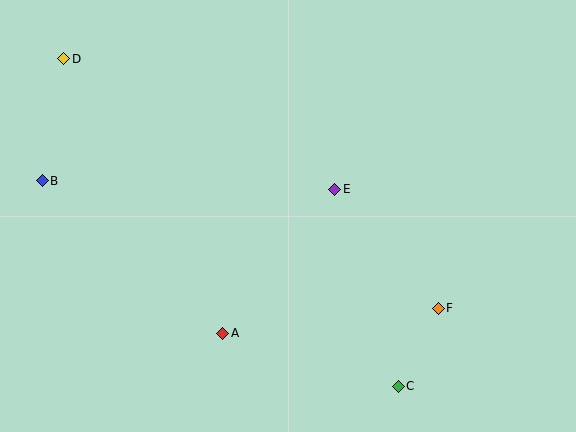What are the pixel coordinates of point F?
Point F is at (438, 308).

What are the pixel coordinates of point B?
Point B is at (42, 181).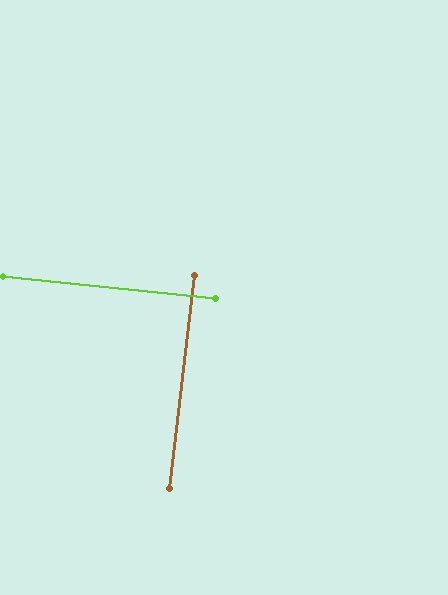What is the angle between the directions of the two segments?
Approximately 89 degrees.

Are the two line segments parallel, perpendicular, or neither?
Perpendicular — they meet at approximately 89°.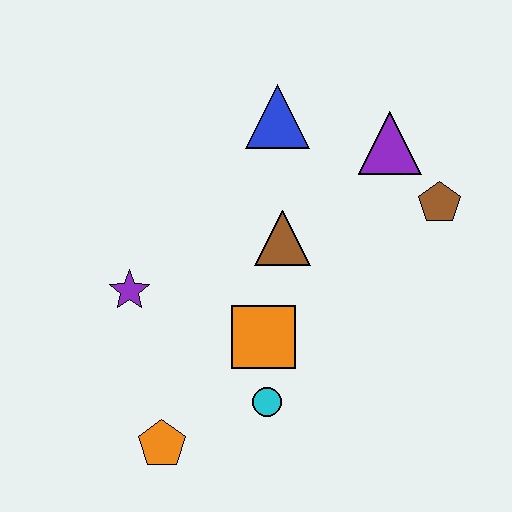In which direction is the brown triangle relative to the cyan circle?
The brown triangle is above the cyan circle.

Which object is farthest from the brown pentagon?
The orange pentagon is farthest from the brown pentagon.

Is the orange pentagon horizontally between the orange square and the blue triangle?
No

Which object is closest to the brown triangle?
The orange square is closest to the brown triangle.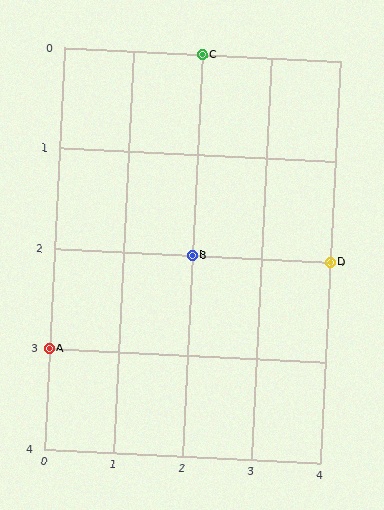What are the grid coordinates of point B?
Point B is at grid coordinates (2, 2).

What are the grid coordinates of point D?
Point D is at grid coordinates (4, 2).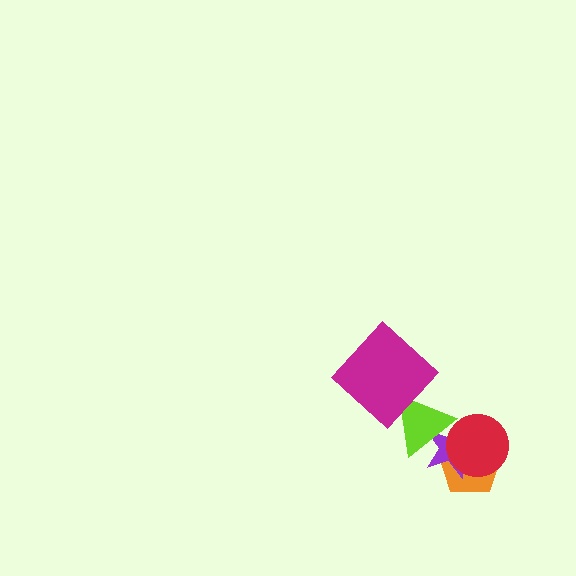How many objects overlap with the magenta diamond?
1 object overlaps with the magenta diamond.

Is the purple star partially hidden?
Yes, it is partially covered by another shape.